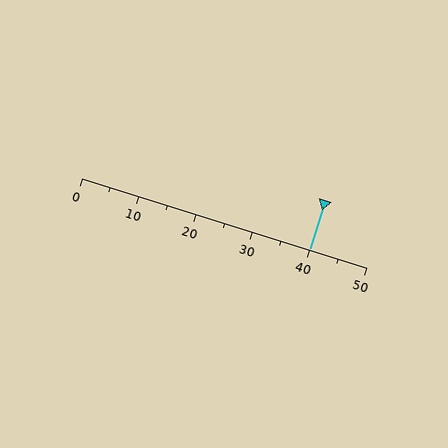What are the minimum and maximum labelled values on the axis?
The axis runs from 0 to 50.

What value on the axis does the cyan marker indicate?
The marker indicates approximately 40.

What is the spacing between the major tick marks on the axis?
The major ticks are spaced 10 apart.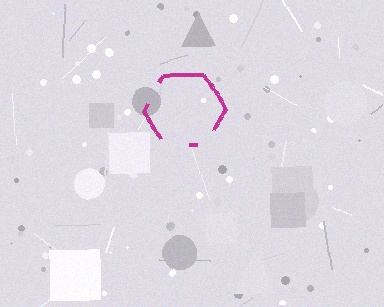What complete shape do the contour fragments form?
The contour fragments form a hexagon.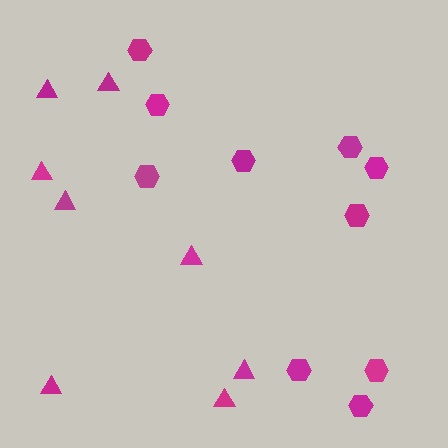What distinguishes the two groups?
There are 2 groups: one group of triangles (8) and one group of hexagons (10).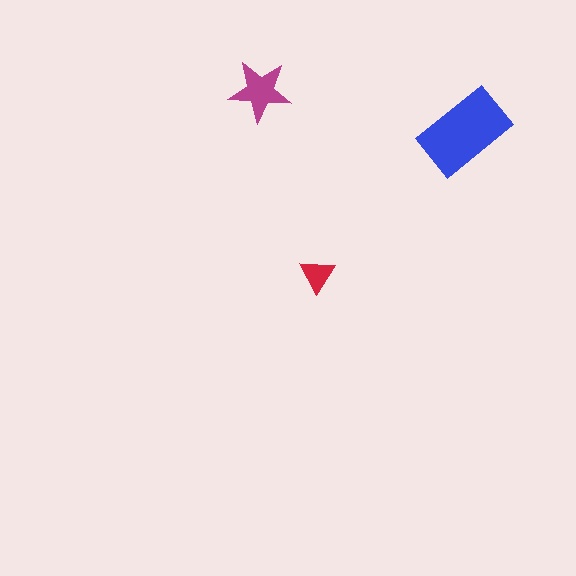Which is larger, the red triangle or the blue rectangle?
The blue rectangle.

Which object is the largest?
The blue rectangle.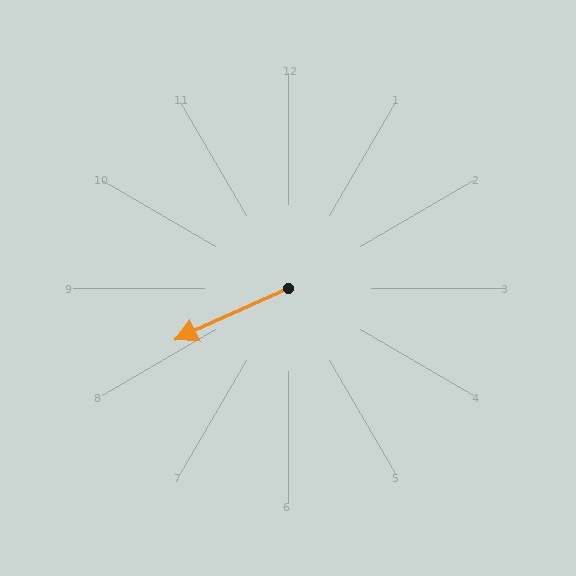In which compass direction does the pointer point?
Southwest.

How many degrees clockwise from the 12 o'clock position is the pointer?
Approximately 245 degrees.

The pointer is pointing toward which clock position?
Roughly 8 o'clock.